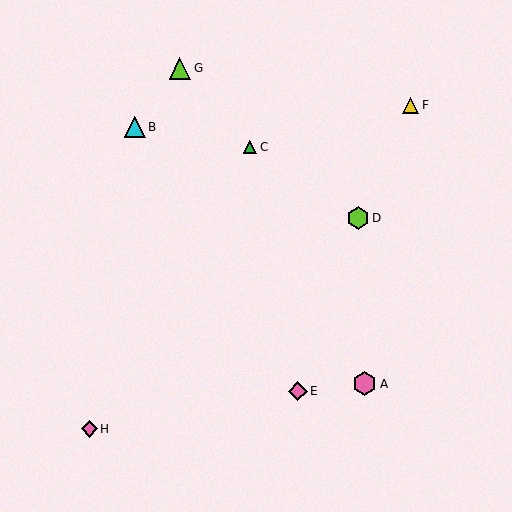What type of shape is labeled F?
Shape F is a yellow triangle.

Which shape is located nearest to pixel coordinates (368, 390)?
The pink hexagon (labeled A) at (365, 384) is nearest to that location.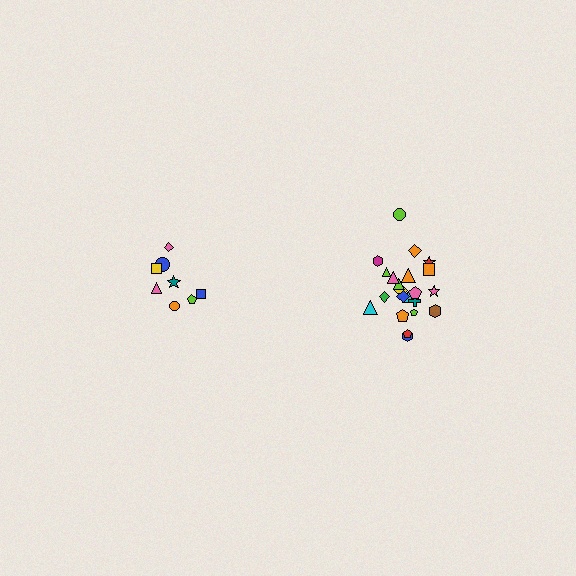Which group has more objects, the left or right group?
The right group.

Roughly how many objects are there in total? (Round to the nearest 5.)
Roughly 30 objects in total.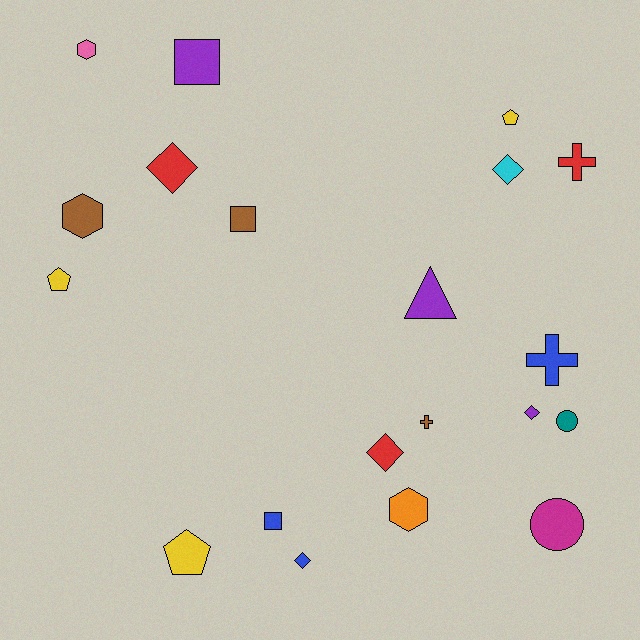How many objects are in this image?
There are 20 objects.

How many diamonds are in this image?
There are 5 diamonds.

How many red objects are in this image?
There are 3 red objects.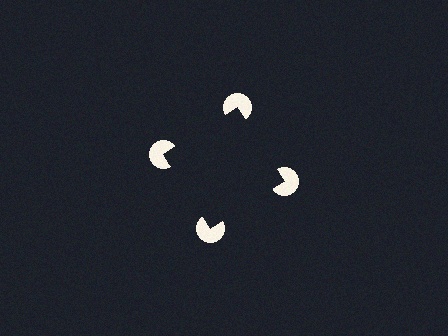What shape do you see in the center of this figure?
An illusory square — its edges are inferred from the aligned wedge cuts in the pac-man discs, not physically drawn.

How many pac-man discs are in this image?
There are 4 — one at each vertex of the illusory square.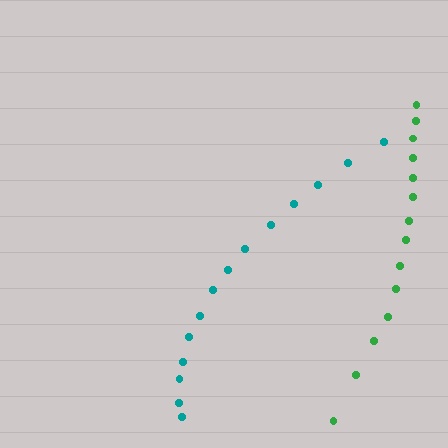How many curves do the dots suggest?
There are 2 distinct paths.